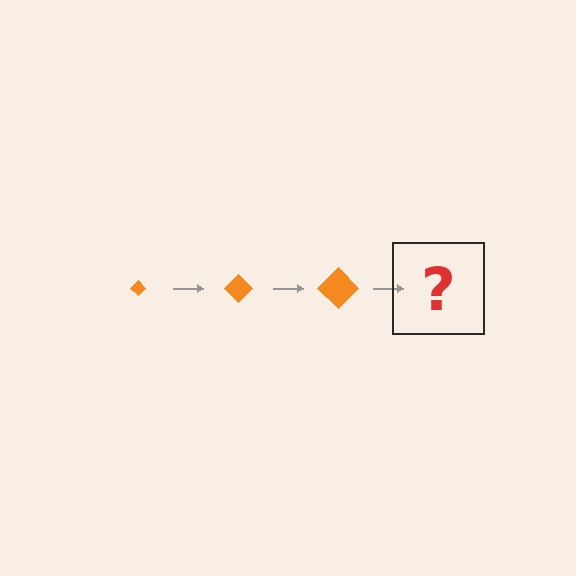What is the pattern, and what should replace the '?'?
The pattern is that the diamond gets progressively larger each step. The '?' should be an orange diamond, larger than the previous one.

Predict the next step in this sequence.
The next step is an orange diamond, larger than the previous one.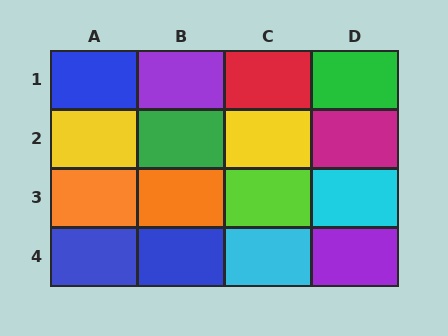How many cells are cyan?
2 cells are cyan.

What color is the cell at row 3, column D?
Cyan.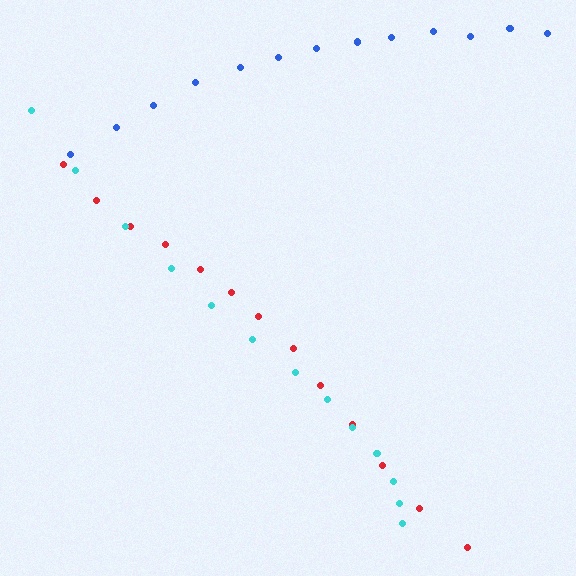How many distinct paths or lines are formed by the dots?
There are 3 distinct paths.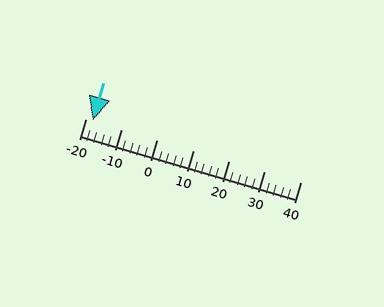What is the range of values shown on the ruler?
The ruler shows values from -20 to 40.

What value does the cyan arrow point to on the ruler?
The cyan arrow points to approximately -18.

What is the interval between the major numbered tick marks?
The major tick marks are spaced 10 units apart.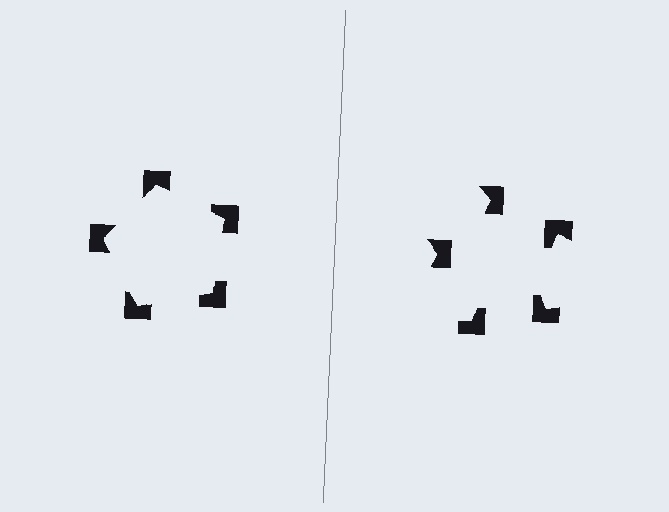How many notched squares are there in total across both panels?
10 — 5 on each side.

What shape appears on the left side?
An illusory pentagon.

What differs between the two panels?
The notched squares are positioned identically on both sides; only the wedge orientations differ. On the left they align to a pentagon; on the right they are misaligned.